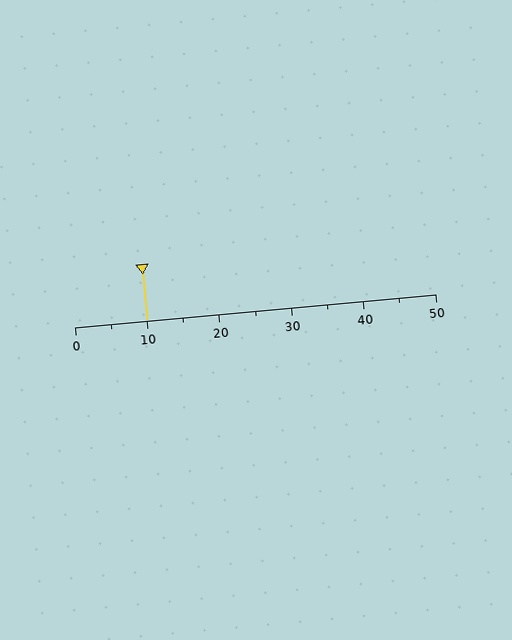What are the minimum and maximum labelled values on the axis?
The axis runs from 0 to 50.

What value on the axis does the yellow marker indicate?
The marker indicates approximately 10.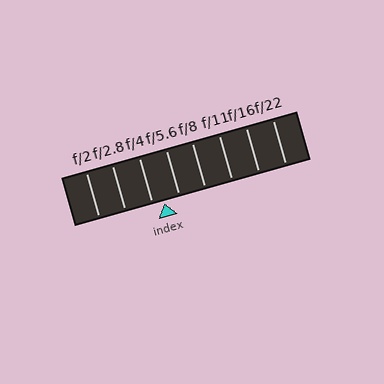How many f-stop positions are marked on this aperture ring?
There are 8 f-stop positions marked.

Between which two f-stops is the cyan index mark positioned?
The index mark is between f/4 and f/5.6.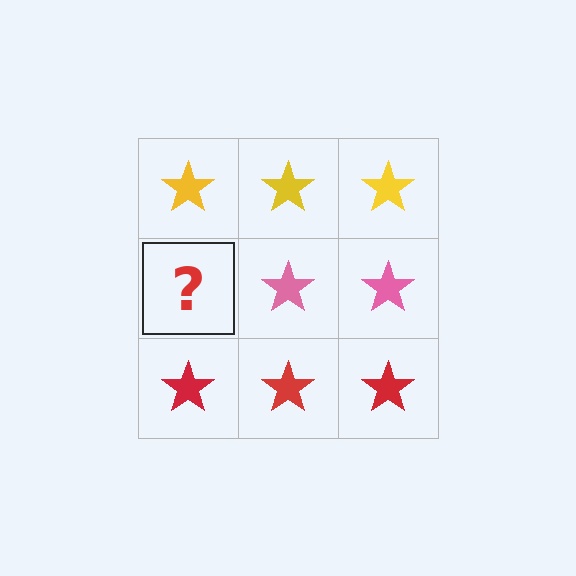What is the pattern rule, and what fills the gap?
The rule is that each row has a consistent color. The gap should be filled with a pink star.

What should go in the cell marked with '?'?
The missing cell should contain a pink star.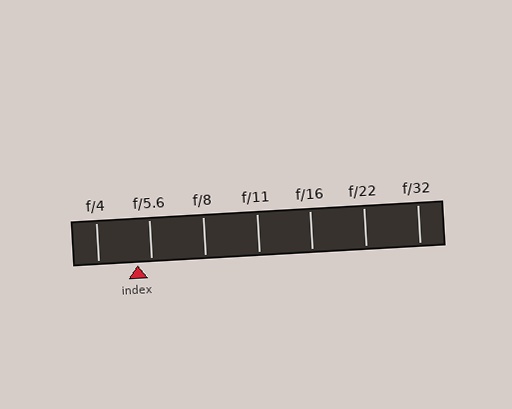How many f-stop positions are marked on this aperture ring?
There are 7 f-stop positions marked.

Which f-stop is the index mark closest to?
The index mark is closest to f/5.6.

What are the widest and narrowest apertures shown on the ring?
The widest aperture shown is f/4 and the narrowest is f/32.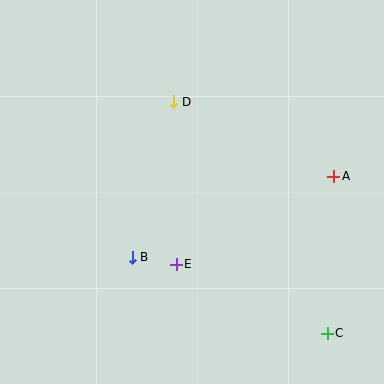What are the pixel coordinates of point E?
Point E is at (176, 264).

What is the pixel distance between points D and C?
The distance between D and C is 278 pixels.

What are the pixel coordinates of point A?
Point A is at (334, 176).